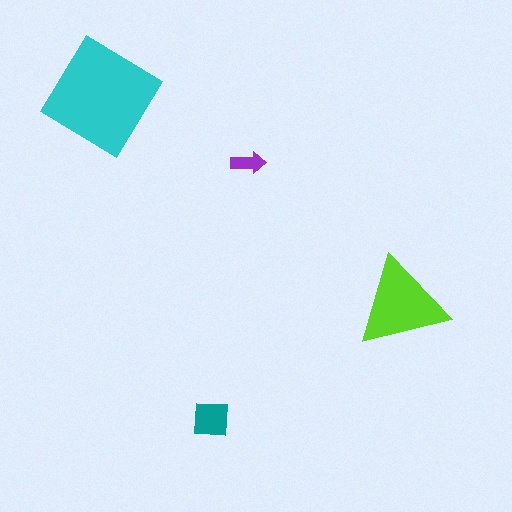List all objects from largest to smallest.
The cyan diamond, the lime triangle, the teal square, the purple arrow.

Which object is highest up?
The cyan diamond is topmost.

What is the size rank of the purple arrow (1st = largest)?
4th.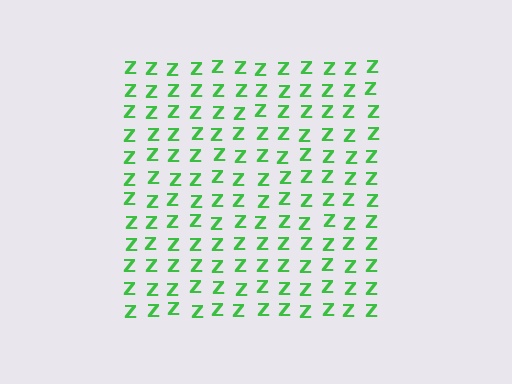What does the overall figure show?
The overall figure shows a square.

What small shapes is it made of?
It is made of small letter Z's.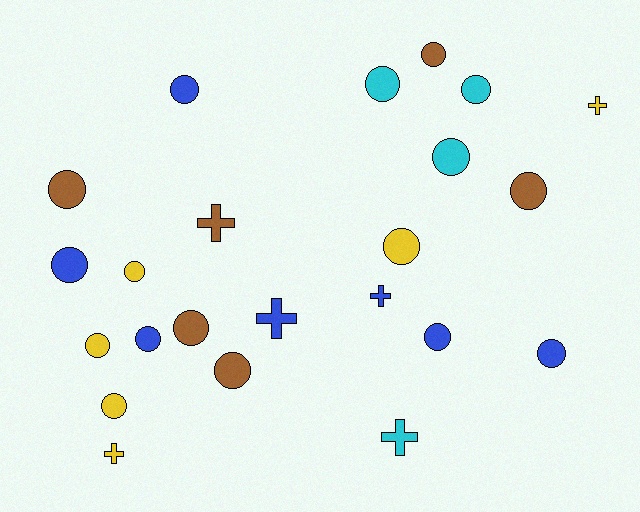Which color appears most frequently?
Blue, with 7 objects.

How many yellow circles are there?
There are 4 yellow circles.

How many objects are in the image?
There are 23 objects.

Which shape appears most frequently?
Circle, with 17 objects.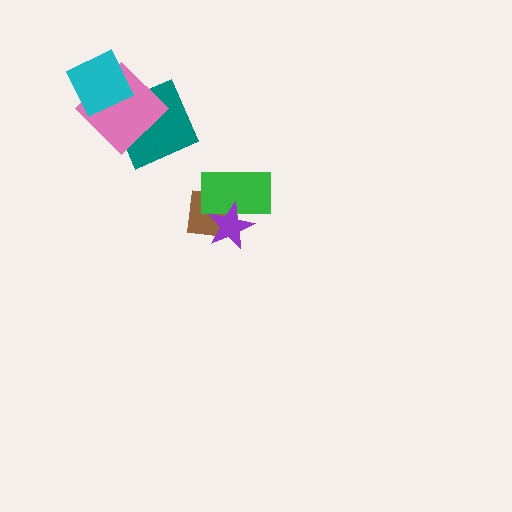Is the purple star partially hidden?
No, no other shape covers it.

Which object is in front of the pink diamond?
The cyan diamond is in front of the pink diamond.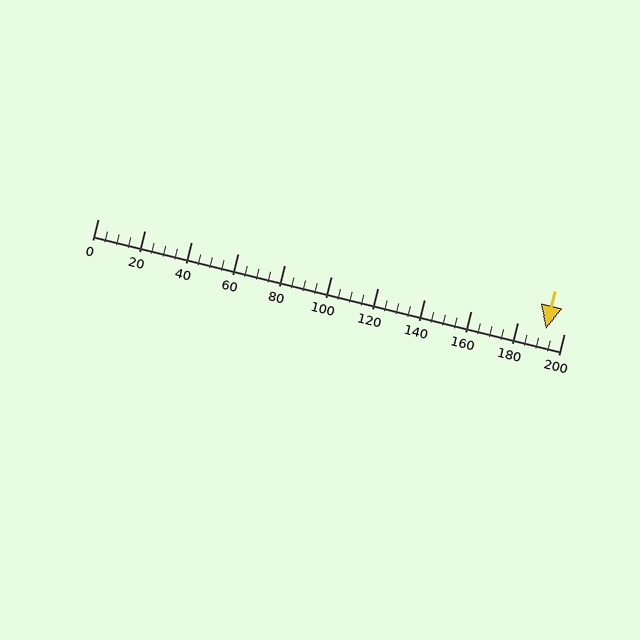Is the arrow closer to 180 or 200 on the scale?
The arrow is closer to 200.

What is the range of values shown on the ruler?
The ruler shows values from 0 to 200.